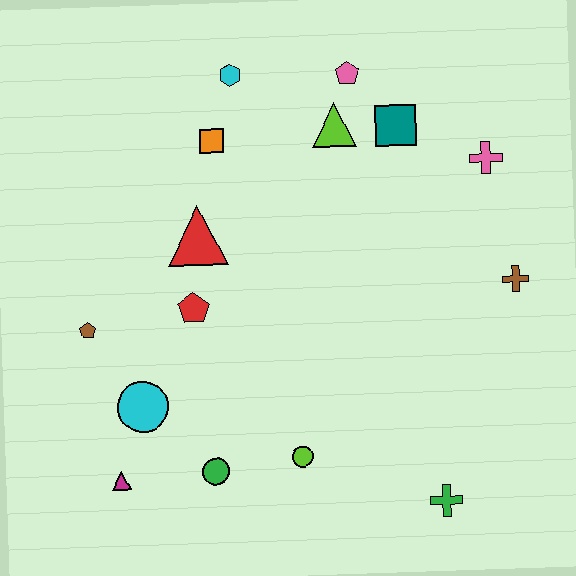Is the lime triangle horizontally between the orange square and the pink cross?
Yes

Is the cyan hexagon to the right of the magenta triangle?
Yes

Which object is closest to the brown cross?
The pink cross is closest to the brown cross.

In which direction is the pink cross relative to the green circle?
The pink cross is above the green circle.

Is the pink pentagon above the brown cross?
Yes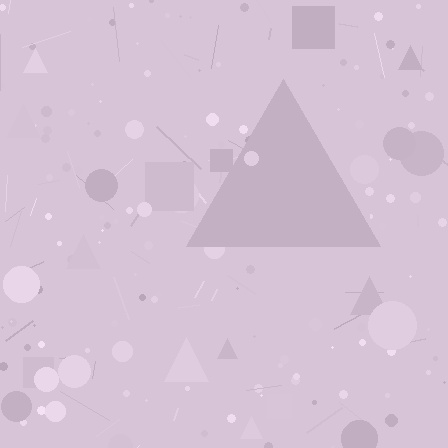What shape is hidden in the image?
A triangle is hidden in the image.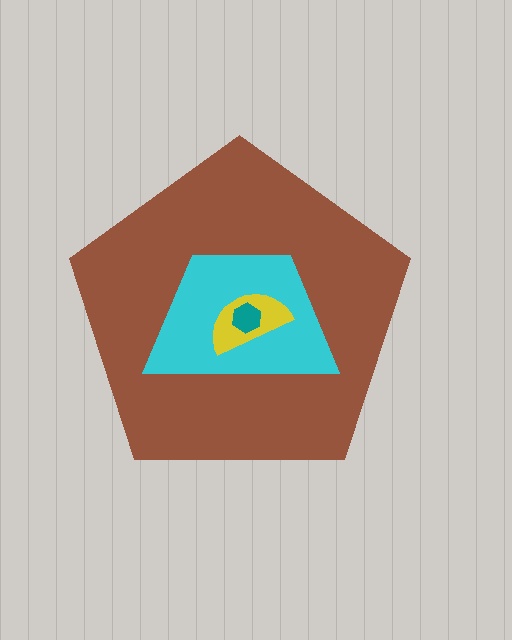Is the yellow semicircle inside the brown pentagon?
Yes.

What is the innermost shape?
The teal hexagon.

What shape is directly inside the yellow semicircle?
The teal hexagon.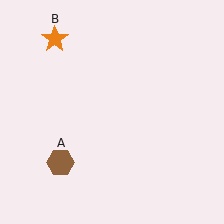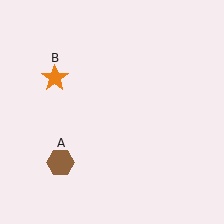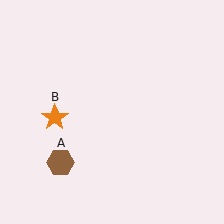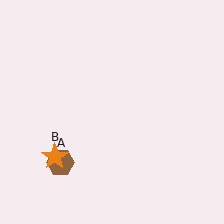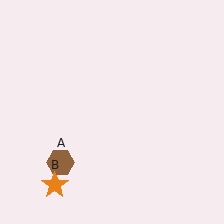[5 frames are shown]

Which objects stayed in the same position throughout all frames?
Brown hexagon (object A) remained stationary.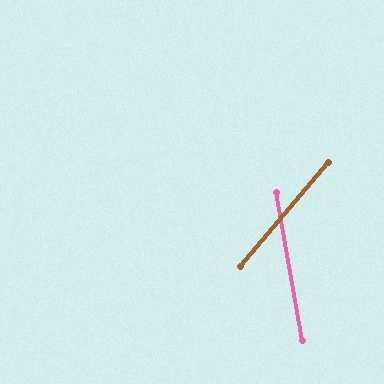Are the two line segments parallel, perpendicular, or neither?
Neither parallel nor perpendicular — they differ by about 50°.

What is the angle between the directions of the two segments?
Approximately 50 degrees.